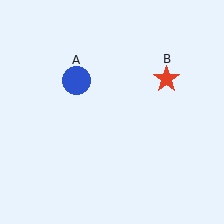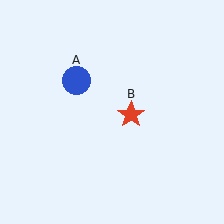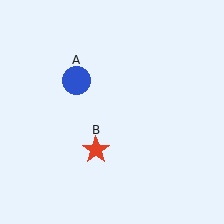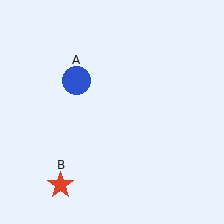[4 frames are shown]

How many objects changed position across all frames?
1 object changed position: red star (object B).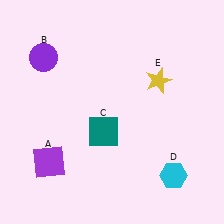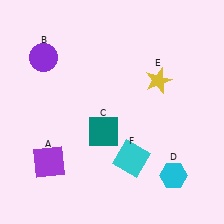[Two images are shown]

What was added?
A cyan square (F) was added in Image 2.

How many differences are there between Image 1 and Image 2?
There is 1 difference between the two images.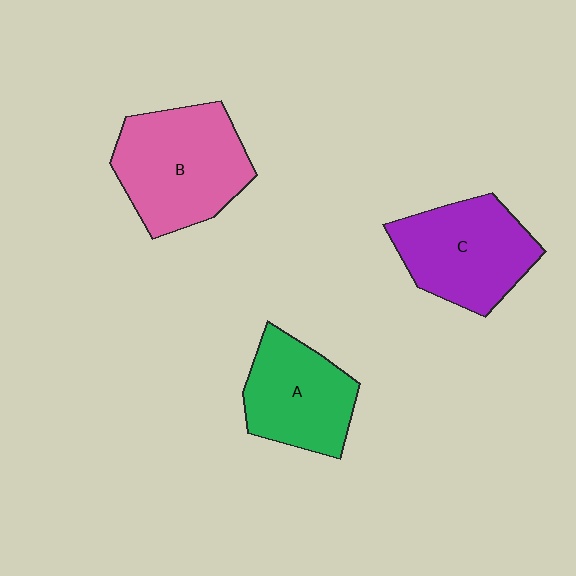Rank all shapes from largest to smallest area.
From largest to smallest: B (pink), C (purple), A (green).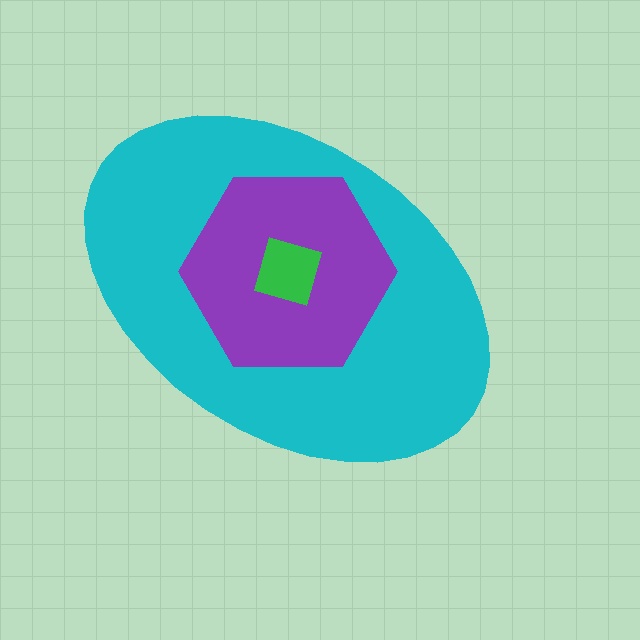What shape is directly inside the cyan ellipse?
The purple hexagon.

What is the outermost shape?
The cyan ellipse.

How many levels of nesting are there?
3.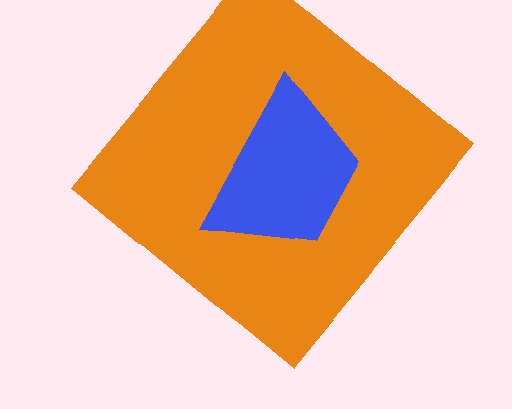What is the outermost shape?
The orange diamond.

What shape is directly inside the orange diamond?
The blue trapezoid.